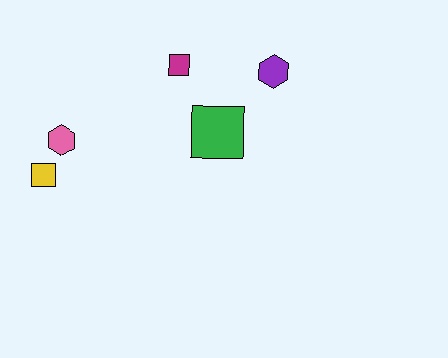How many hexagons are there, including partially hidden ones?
There are 2 hexagons.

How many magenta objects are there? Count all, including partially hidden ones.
There is 1 magenta object.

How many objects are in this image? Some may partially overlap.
There are 5 objects.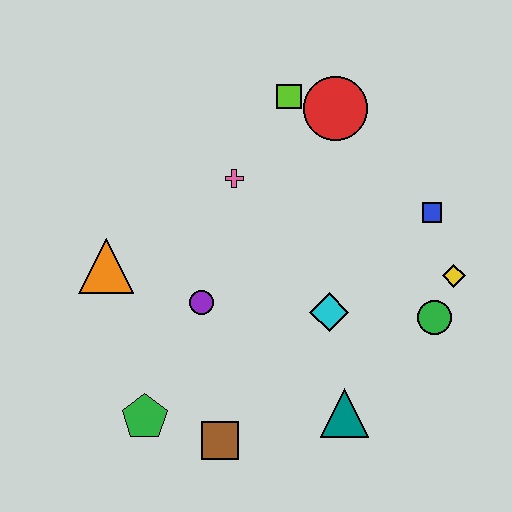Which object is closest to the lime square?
The red circle is closest to the lime square.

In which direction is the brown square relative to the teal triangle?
The brown square is to the left of the teal triangle.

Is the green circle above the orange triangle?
No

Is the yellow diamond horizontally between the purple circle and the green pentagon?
No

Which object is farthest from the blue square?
The green pentagon is farthest from the blue square.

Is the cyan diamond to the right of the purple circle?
Yes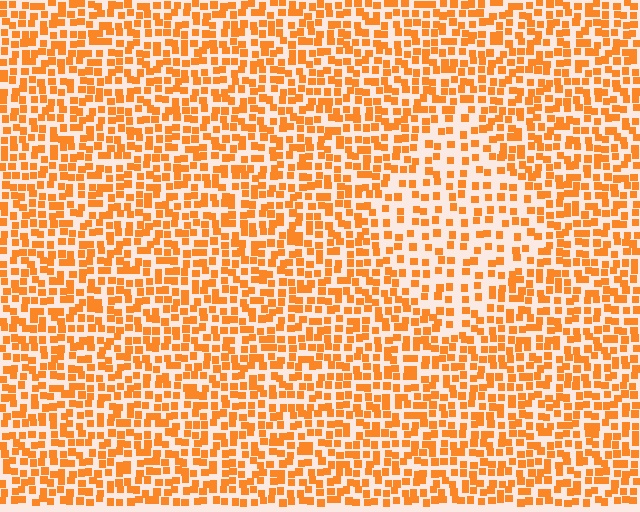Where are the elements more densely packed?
The elements are more densely packed outside the diamond boundary.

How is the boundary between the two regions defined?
The boundary is defined by a change in element density (approximately 1.8x ratio). All elements are the same color, size, and shape.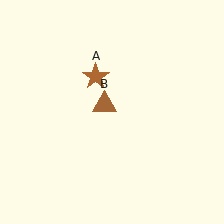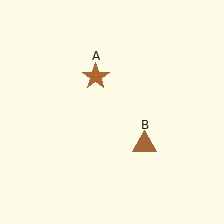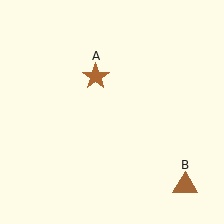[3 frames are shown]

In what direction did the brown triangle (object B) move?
The brown triangle (object B) moved down and to the right.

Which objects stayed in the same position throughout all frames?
Brown star (object A) remained stationary.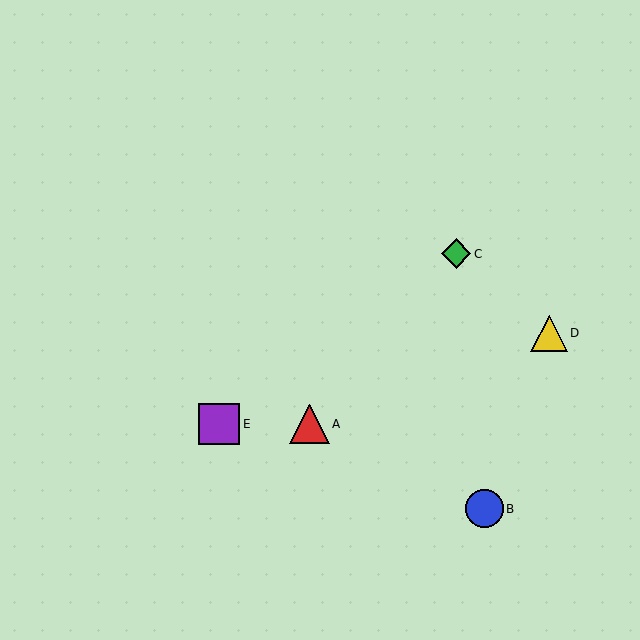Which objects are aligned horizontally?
Objects A, E are aligned horizontally.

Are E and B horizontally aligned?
No, E is at y≈424 and B is at y≈509.